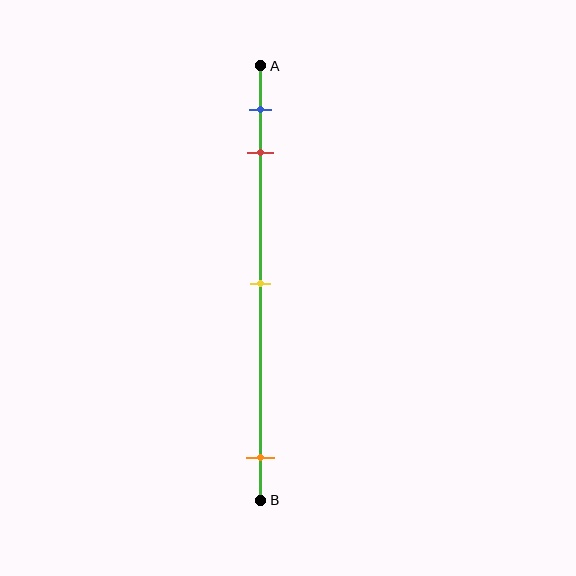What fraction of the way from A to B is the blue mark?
The blue mark is approximately 10% (0.1) of the way from A to B.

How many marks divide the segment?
There are 4 marks dividing the segment.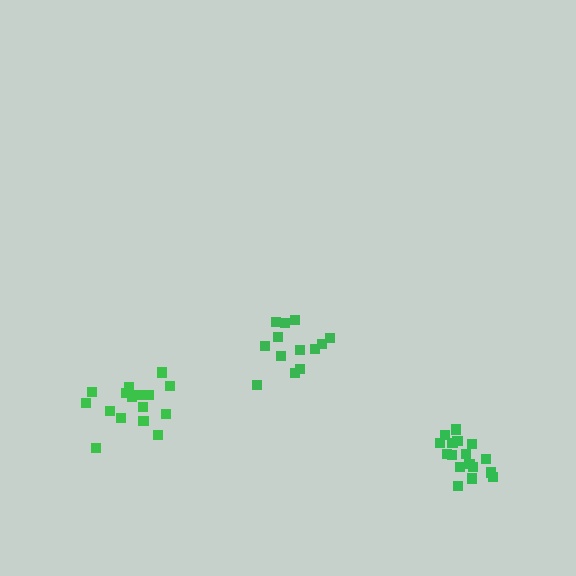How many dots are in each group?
Group 1: 13 dots, Group 2: 17 dots, Group 3: 16 dots (46 total).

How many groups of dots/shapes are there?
There are 3 groups.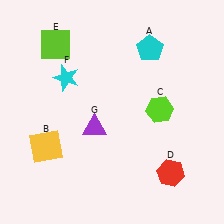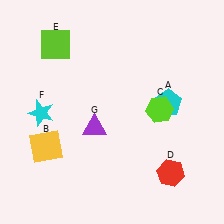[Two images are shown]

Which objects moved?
The objects that moved are: the cyan pentagon (A), the cyan star (F).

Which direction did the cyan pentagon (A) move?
The cyan pentagon (A) moved down.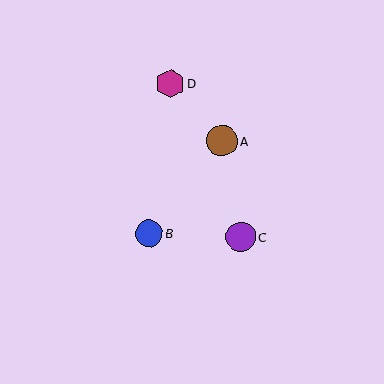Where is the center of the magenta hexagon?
The center of the magenta hexagon is at (170, 83).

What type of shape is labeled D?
Shape D is a magenta hexagon.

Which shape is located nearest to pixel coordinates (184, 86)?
The magenta hexagon (labeled D) at (170, 83) is nearest to that location.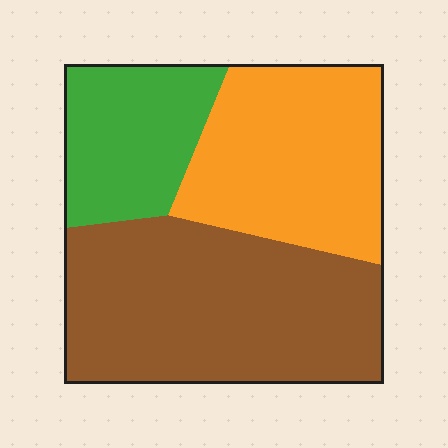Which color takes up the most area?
Brown, at roughly 45%.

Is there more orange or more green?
Orange.